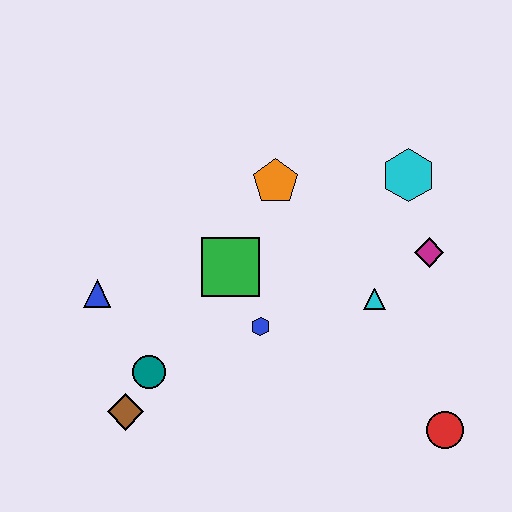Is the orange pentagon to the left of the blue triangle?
No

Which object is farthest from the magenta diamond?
The brown diamond is farthest from the magenta diamond.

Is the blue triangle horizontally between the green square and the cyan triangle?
No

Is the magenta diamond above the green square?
Yes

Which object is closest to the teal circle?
The brown diamond is closest to the teal circle.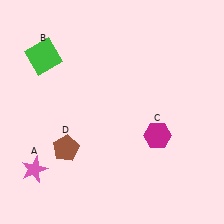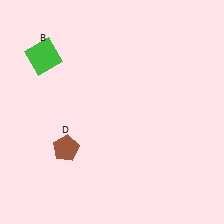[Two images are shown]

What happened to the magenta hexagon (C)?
The magenta hexagon (C) was removed in Image 2. It was in the bottom-right area of Image 1.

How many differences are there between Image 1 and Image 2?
There are 2 differences between the two images.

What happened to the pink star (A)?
The pink star (A) was removed in Image 2. It was in the bottom-left area of Image 1.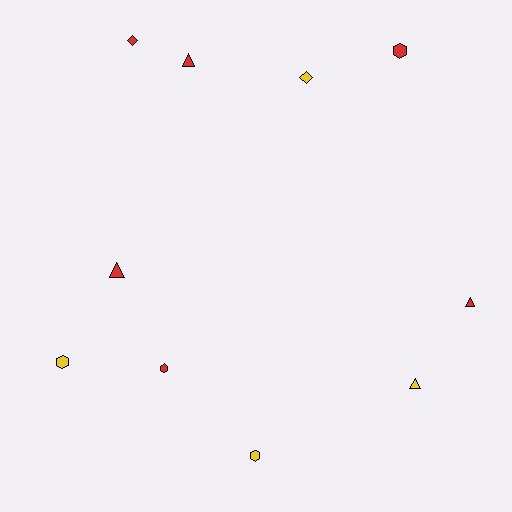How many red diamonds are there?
There is 1 red diamond.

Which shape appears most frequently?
Hexagon, with 4 objects.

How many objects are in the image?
There are 10 objects.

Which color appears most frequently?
Red, with 6 objects.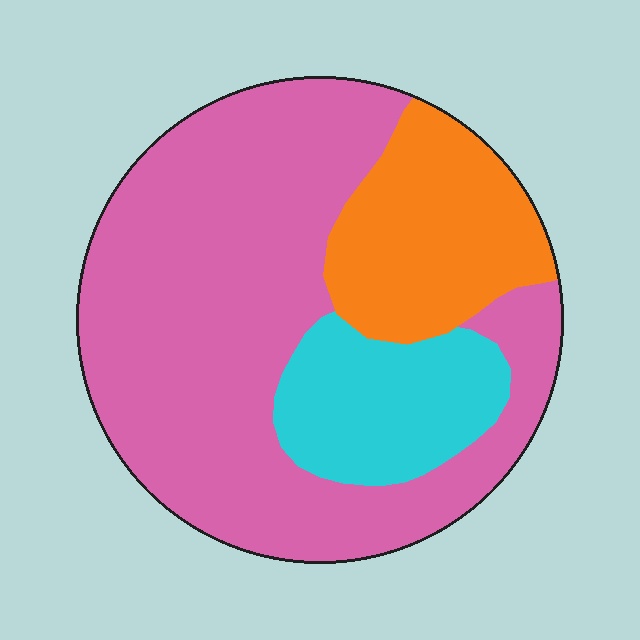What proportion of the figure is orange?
Orange covers around 20% of the figure.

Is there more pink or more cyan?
Pink.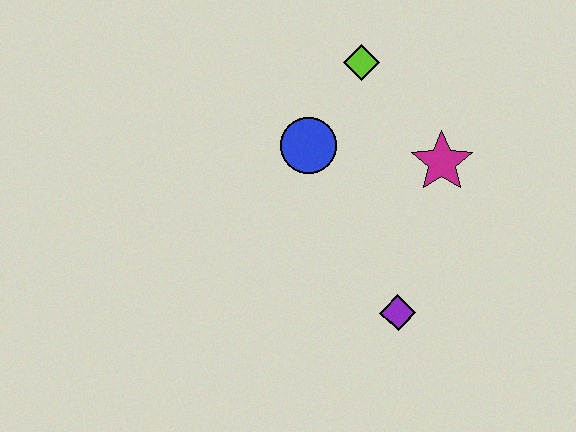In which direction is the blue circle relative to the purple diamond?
The blue circle is above the purple diamond.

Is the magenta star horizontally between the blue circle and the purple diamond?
No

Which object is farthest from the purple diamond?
The lime diamond is farthest from the purple diamond.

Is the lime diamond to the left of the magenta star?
Yes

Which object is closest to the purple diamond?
The magenta star is closest to the purple diamond.